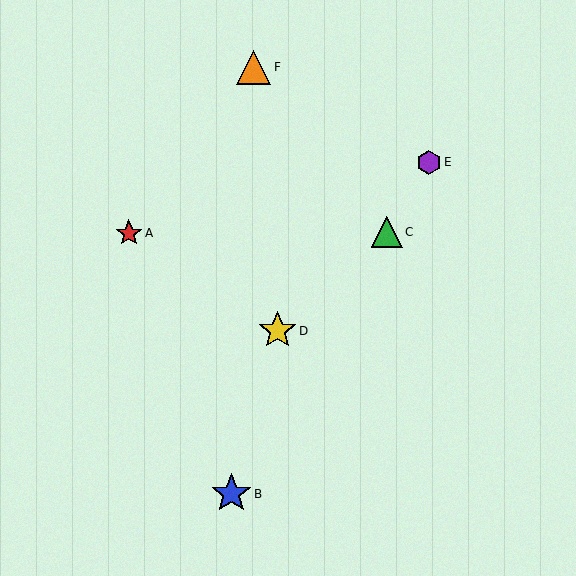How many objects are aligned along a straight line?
3 objects (B, C, E) are aligned along a straight line.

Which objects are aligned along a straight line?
Objects B, C, E are aligned along a straight line.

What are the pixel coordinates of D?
Object D is at (277, 331).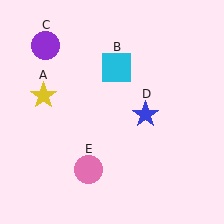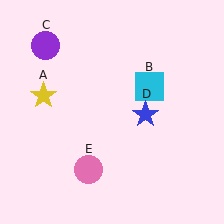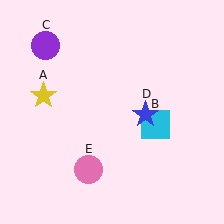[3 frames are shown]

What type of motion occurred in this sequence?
The cyan square (object B) rotated clockwise around the center of the scene.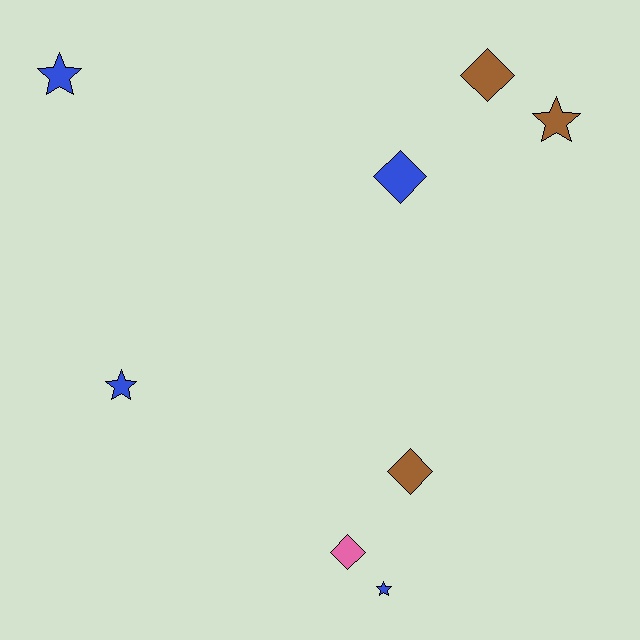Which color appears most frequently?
Blue, with 4 objects.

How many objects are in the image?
There are 8 objects.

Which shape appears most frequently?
Diamond, with 4 objects.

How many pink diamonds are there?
There is 1 pink diamond.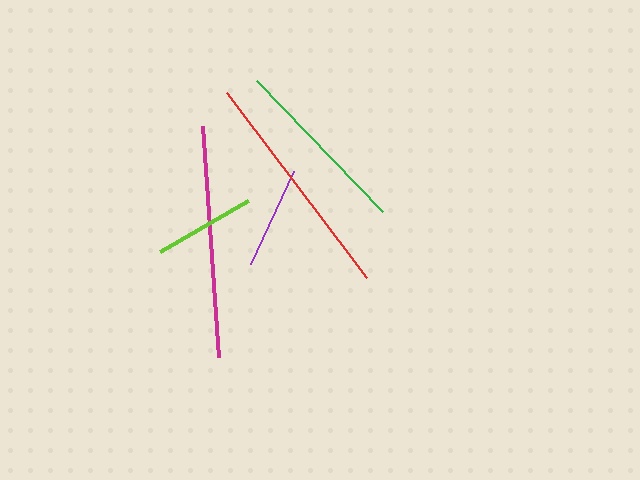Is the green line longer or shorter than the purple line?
The green line is longer than the purple line.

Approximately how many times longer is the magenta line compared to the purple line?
The magenta line is approximately 2.2 times the length of the purple line.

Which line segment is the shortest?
The lime line is the shortest at approximately 101 pixels.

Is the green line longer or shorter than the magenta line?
The magenta line is longer than the green line.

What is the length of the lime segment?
The lime segment is approximately 101 pixels long.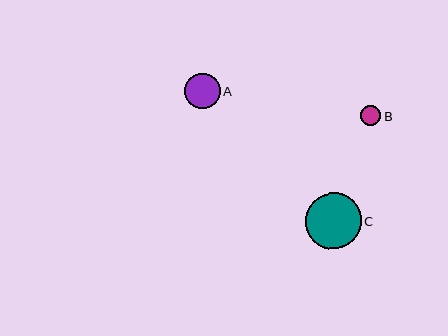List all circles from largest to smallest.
From largest to smallest: C, A, B.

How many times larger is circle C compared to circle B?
Circle C is approximately 2.8 times the size of circle B.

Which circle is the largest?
Circle C is the largest with a size of approximately 56 pixels.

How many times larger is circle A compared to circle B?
Circle A is approximately 1.8 times the size of circle B.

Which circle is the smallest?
Circle B is the smallest with a size of approximately 20 pixels.